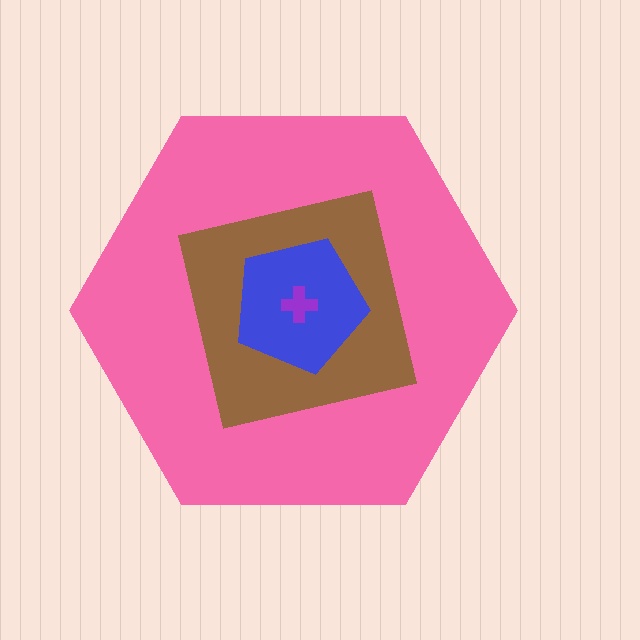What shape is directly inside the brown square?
The blue pentagon.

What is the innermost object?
The purple cross.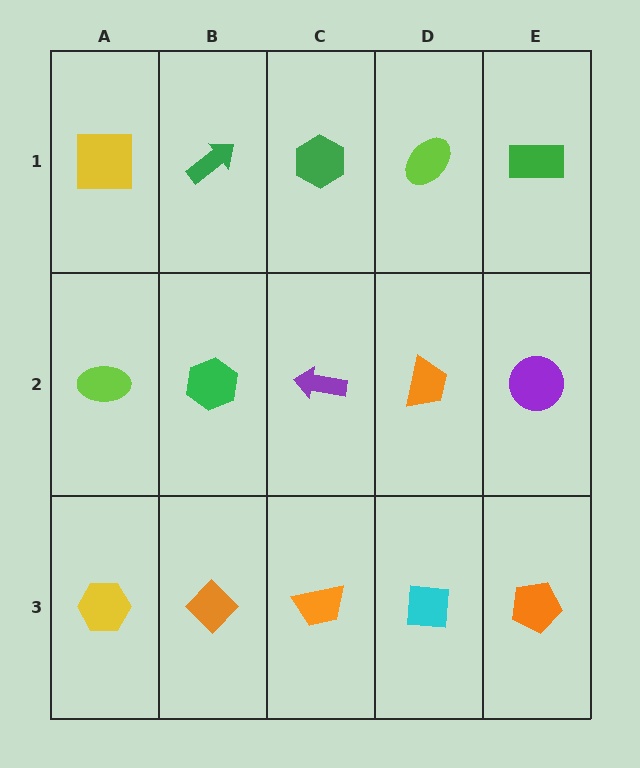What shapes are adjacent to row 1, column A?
A lime ellipse (row 2, column A), a green arrow (row 1, column B).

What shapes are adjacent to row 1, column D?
An orange trapezoid (row 2, column D), a green hexagon (row 1, column C), a green rectangle (row 1, column E).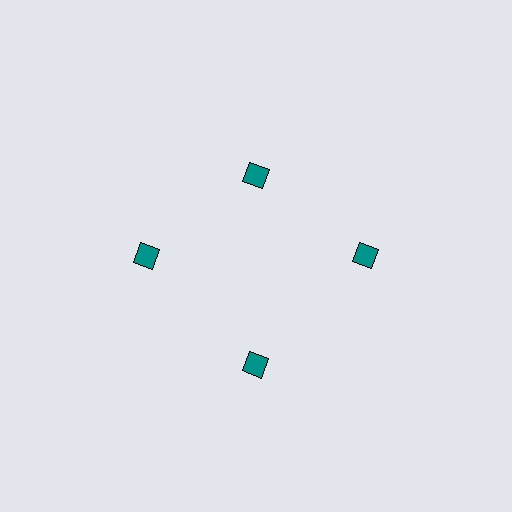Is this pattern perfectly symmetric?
No. The 4 teal diamonds are arranged in a ring, but one element near the 12 o'clock position is pulled inward toward the center, breaking the 4-fold rotational symmetry.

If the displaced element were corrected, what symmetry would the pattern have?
It would have 4-fold rotational symmetry — the pattern would map onto itself every 90 degrees.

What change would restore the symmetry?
The symmetry would be restored by moving it outward, back onto the ring so that all 4 diamonds sit at equal angles and equal distance from the center.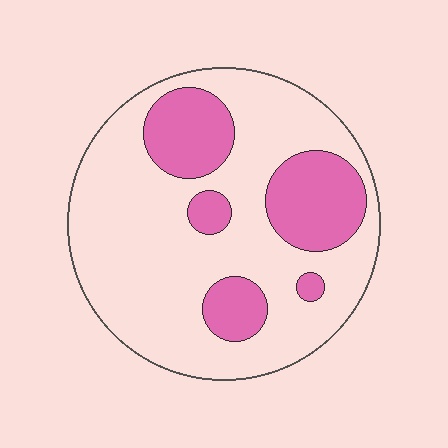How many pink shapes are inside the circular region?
5.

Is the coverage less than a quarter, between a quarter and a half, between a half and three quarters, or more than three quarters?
Between a quarter and a half.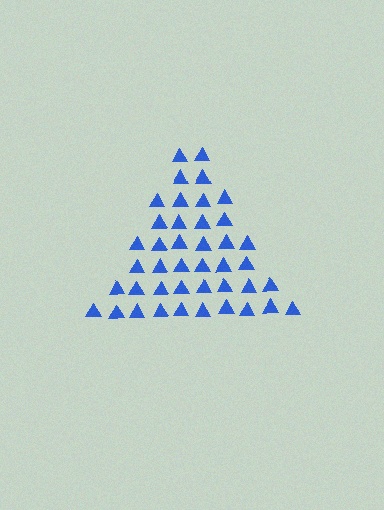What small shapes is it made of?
It is made of small triangles.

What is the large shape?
The large shape is a triangle.